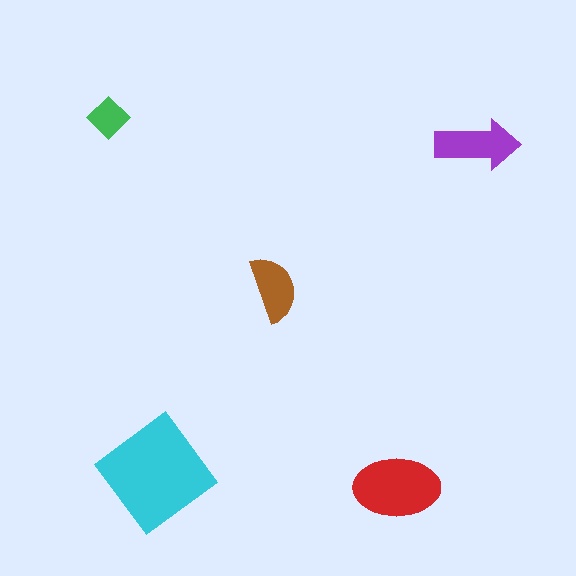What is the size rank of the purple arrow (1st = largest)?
3rd.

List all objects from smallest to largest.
The green diamond, the brown semicircle, the purple arrow, the red ellipse, the cyan diamond.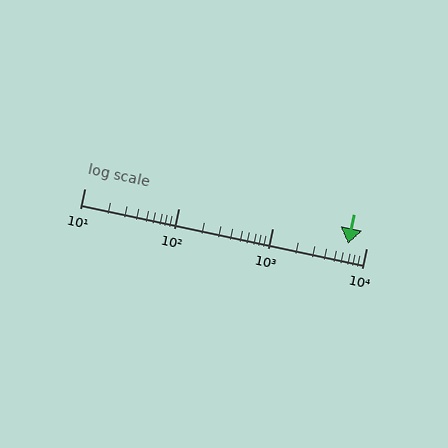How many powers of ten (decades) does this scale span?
The scale spans 3 decades, from 10 to 10000.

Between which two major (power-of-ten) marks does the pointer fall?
The pointer is between 1000 and 10000.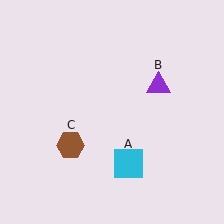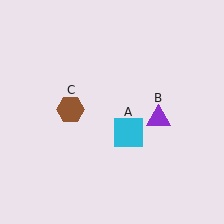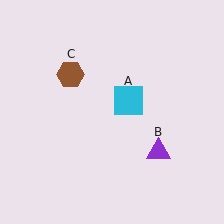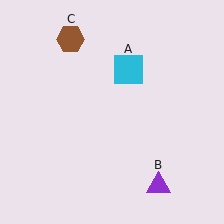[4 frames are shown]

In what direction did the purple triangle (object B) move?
The purple triangle (object B) moved down.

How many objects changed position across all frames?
3 objects changed position: cyan square (object A), purple triangle (object B), brown hexagon (object C).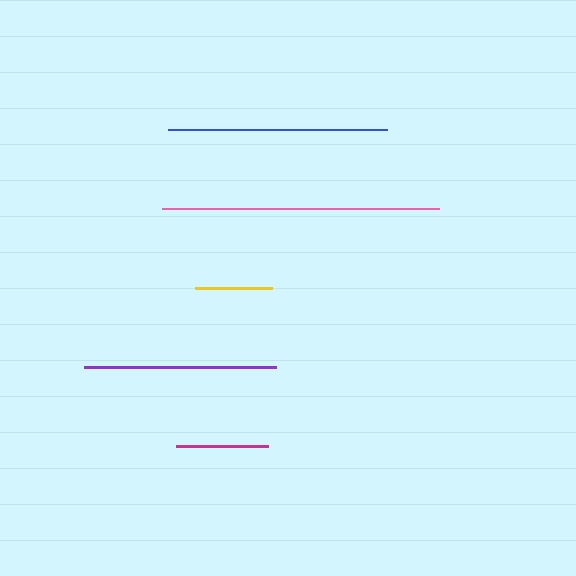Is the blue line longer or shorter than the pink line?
The pink line is longer than the blue line.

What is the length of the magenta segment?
The magenta segment is approximately 91 pixels long.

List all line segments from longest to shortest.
From longest to shortest: pink, blue, purple, magenta, yellow.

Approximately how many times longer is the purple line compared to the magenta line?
The purple line is approximately 2.1 times the length of the magenta line.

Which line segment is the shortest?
The yellow line is the shortest at approximately 77 pixels.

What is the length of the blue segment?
The blue segment is approximately 219 pixels long.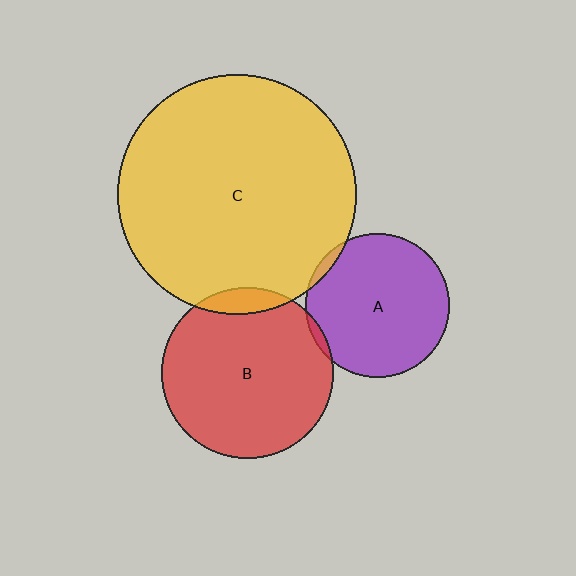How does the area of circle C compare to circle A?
Approximately 2.8 times.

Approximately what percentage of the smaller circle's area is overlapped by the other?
Approximately 5%.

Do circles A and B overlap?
Yes.